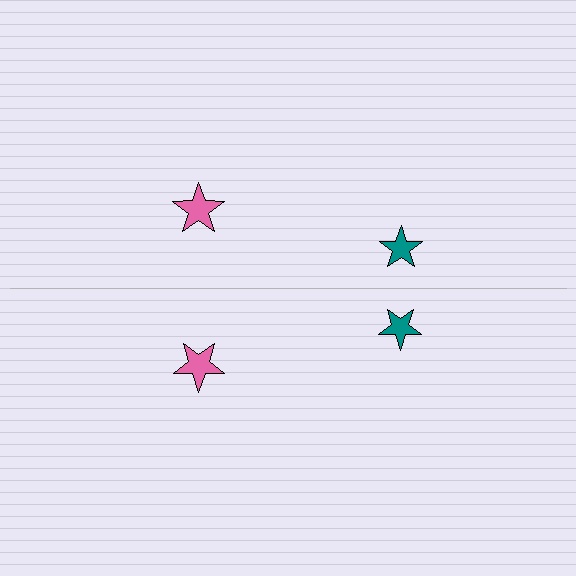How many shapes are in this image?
There are 4 shapes in this image.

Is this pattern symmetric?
Yes, this pattern has bilateral (reflection) symmetry.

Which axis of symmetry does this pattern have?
The pattern has a horizontal axis of symmetry running through the center of the image.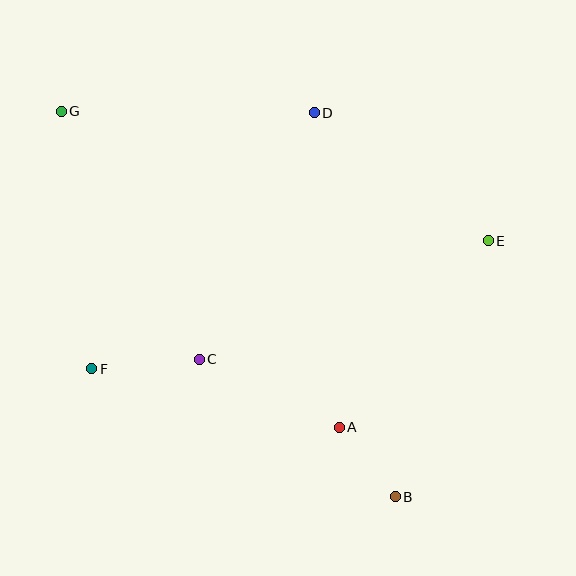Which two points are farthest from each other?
Points B and G are farthest from each other.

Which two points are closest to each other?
Points A and B are closest to each other.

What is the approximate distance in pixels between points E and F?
The distance between E and F is approximately 416 pixels.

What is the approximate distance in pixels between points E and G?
The distance between E and G is approximately 446 pixels.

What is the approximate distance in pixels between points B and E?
The distance between B and E is approximately 272 pixels.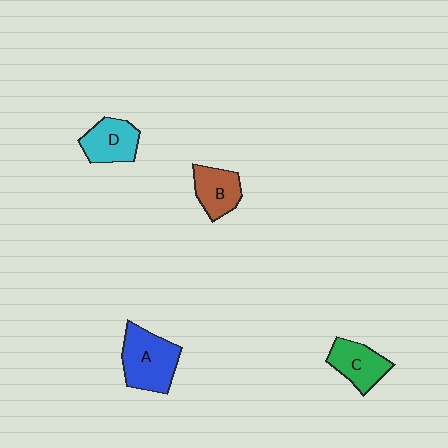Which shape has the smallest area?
Shape B (brown).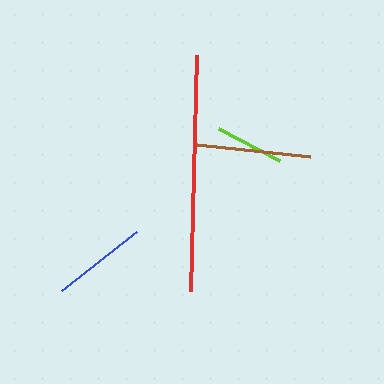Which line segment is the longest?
The red line is the longest at approximately 236 pixels.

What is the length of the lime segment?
The lime segment is approximately 69 pixels long.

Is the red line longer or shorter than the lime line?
The red line is longer than the lime line.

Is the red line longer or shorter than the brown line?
The red line is longer than the brown line.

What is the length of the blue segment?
The blue segment is approximately 95 pixels long.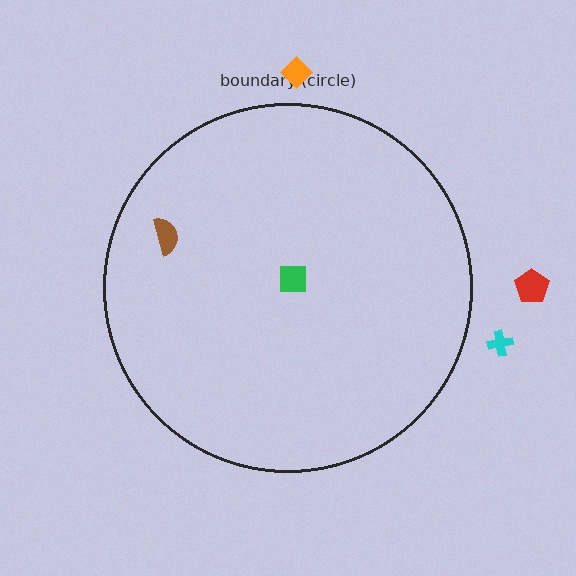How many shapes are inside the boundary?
2 inside, 3 outside.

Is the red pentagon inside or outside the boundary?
Outside.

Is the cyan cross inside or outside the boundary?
Outside.